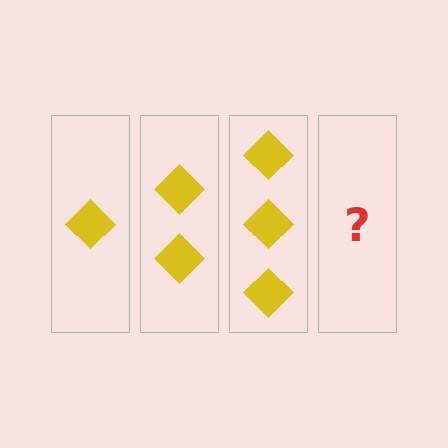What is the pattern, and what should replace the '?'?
The pattern is that each step adds one more diamond. The '?' should be 4 diamonds.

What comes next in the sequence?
The next element should be 4 diamonds.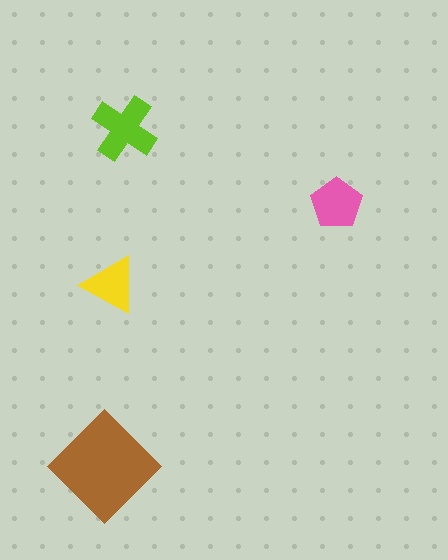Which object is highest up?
The lime cross is topmost.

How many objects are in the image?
There are 4 objects in the image.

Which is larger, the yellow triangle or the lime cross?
The lime cross.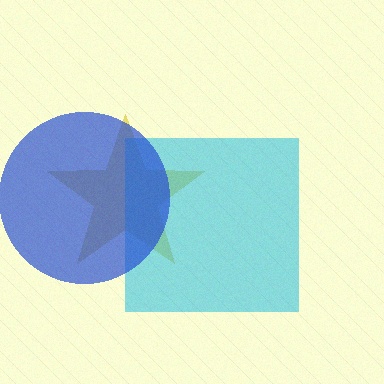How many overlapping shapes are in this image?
There are 3 overlapping shapes in the image.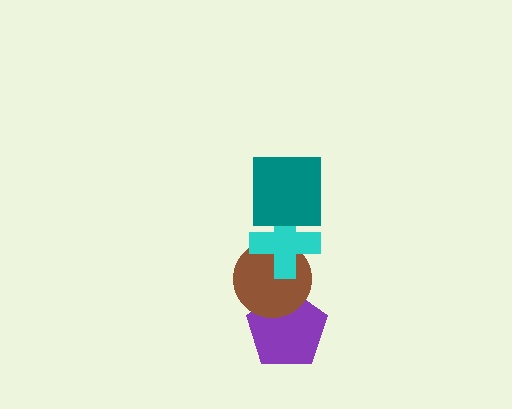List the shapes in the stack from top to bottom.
From top to bottom: the teal square, the cyan cross, the brown circle, the purple pentagon.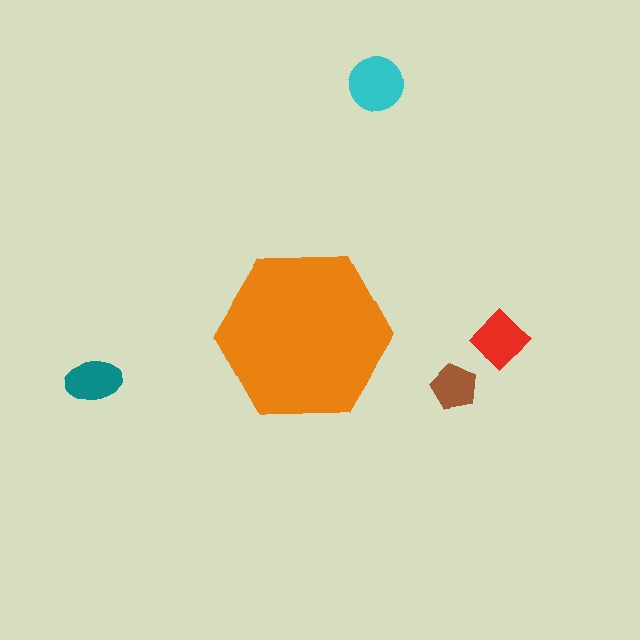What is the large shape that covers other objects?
An orange hexagon.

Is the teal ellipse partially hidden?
No, the teal ellipse is fully visible.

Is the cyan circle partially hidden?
No, the cyan circle is fully visible.